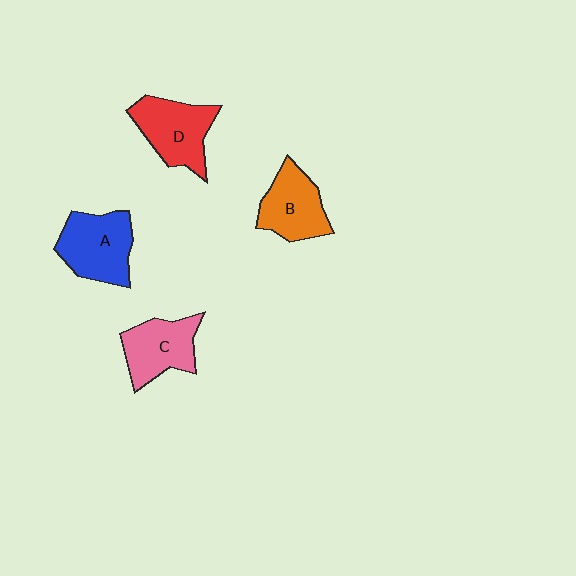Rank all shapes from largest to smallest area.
From largest to smallest: A (blue), D (red), C (pink), B (orange).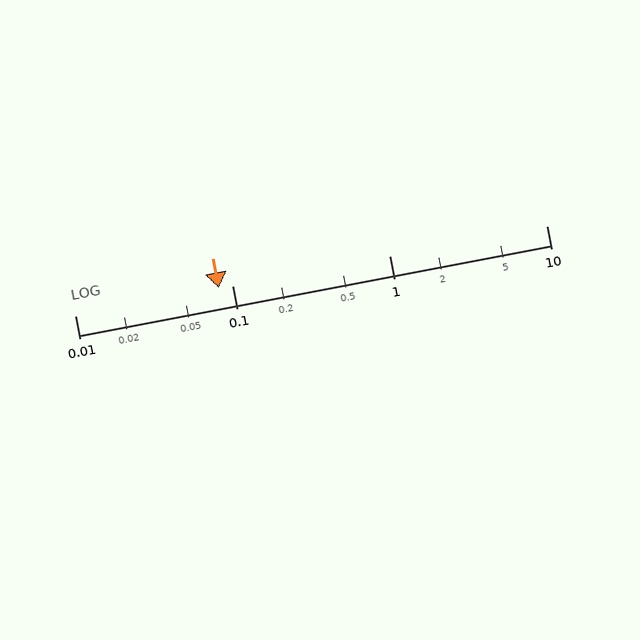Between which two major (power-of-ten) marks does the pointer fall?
The pointer is between 0.01 and 0.1.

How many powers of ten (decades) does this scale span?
The scale spans 3 decades, from 0.01 to 10.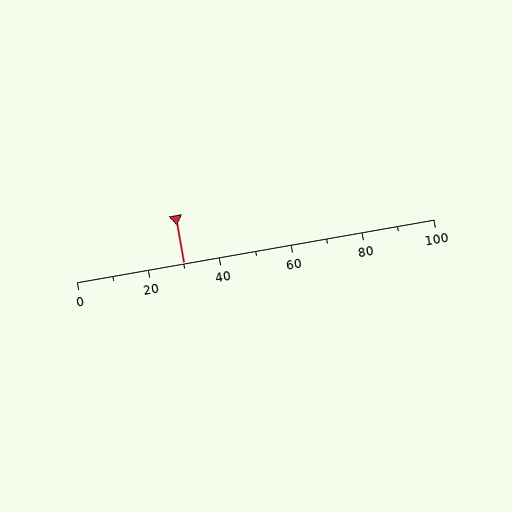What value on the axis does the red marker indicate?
The marker indicates approximately 30.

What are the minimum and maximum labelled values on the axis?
The axis runs from 0 to 100.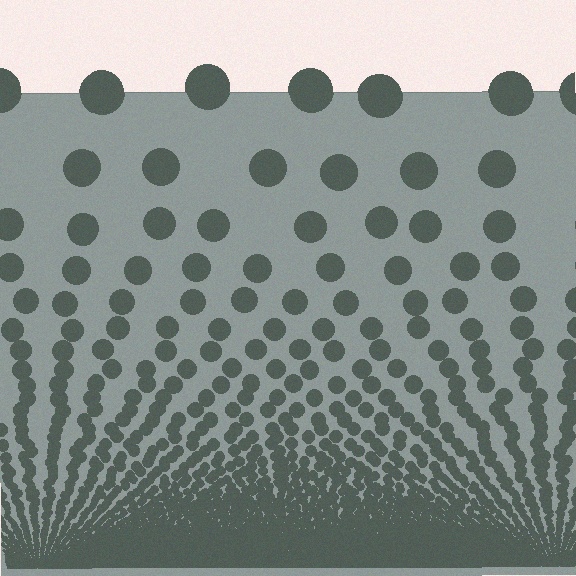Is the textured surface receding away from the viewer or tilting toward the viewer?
The surface appears to tilt toward the viewer. Texture elements get larger and sparser toward the top.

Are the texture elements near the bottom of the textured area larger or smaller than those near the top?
Smaller. The gradient is inverted — elements near the bottom are smaller and denser.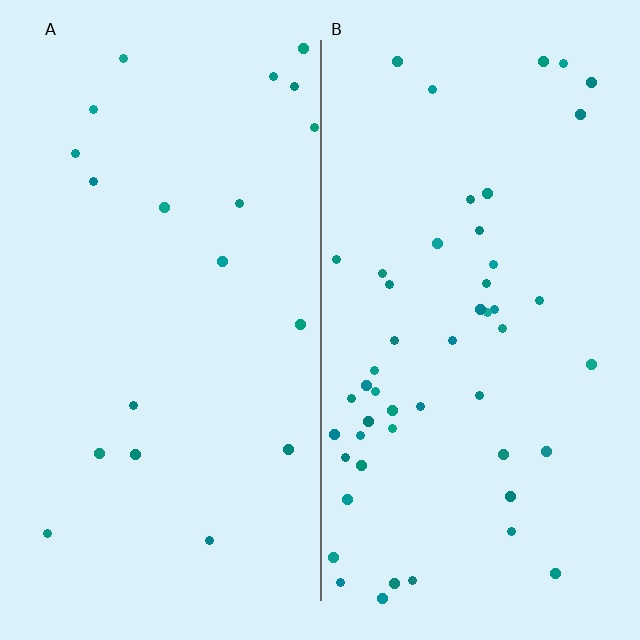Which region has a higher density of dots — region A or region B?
B (the right).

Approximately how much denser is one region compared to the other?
Approximately 2.7× — region B over region A.